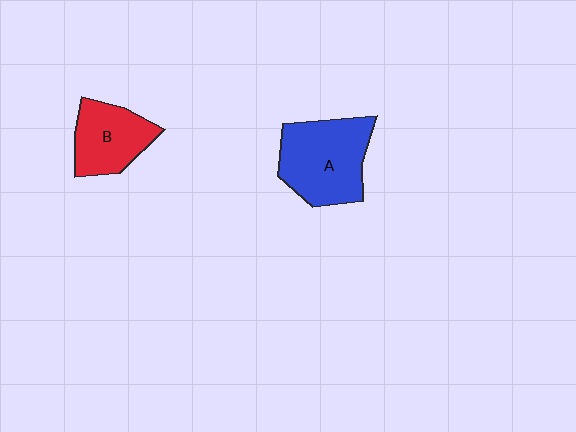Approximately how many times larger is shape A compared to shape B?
Approximately 1.4 times.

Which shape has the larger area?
Shape A (blue).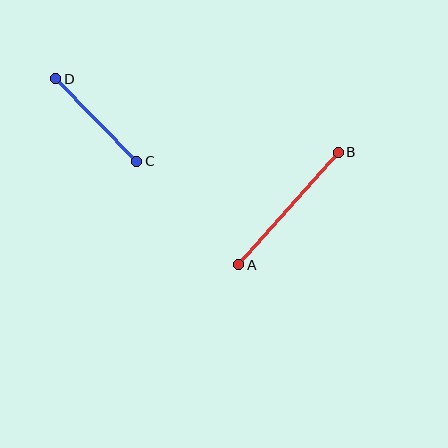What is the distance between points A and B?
The distance is approximately 150 pixels.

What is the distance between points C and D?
The distance is approximately 115 pixels.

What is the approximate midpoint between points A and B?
The midpoint is at approximately (289, 209) pixels.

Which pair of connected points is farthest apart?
Points A and B are farthest apart.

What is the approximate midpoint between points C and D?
The midpoint is at approximately (96, 120) pixels.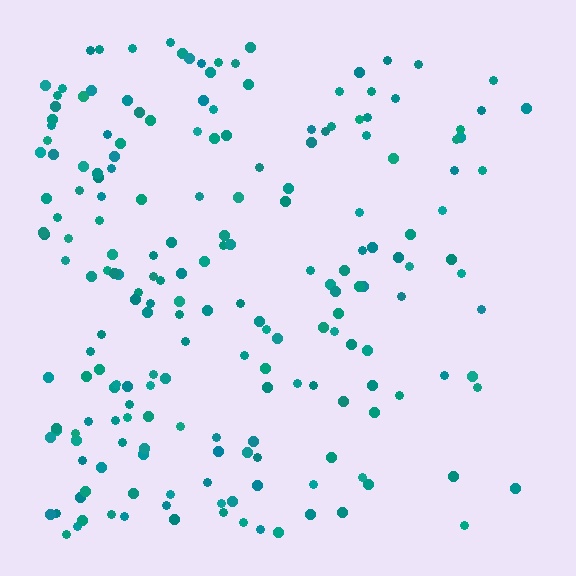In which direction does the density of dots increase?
From right to left, with the left side densest.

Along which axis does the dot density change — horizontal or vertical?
Horizontal.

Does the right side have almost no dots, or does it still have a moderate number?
Still a moderate number, just noticeably fewer than the left.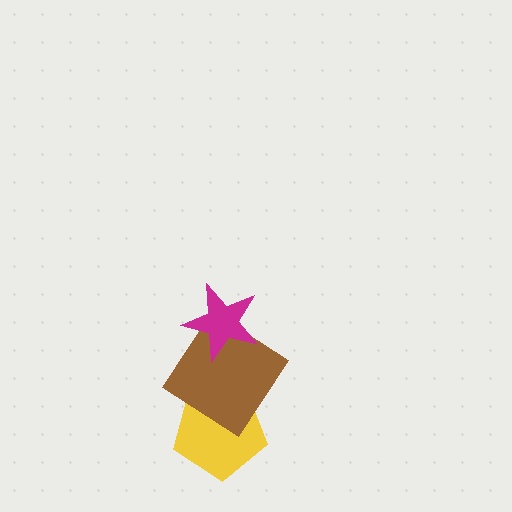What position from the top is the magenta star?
The magenta star is 1st from the top.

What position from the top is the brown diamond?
The brown diamond is 2nd from the top.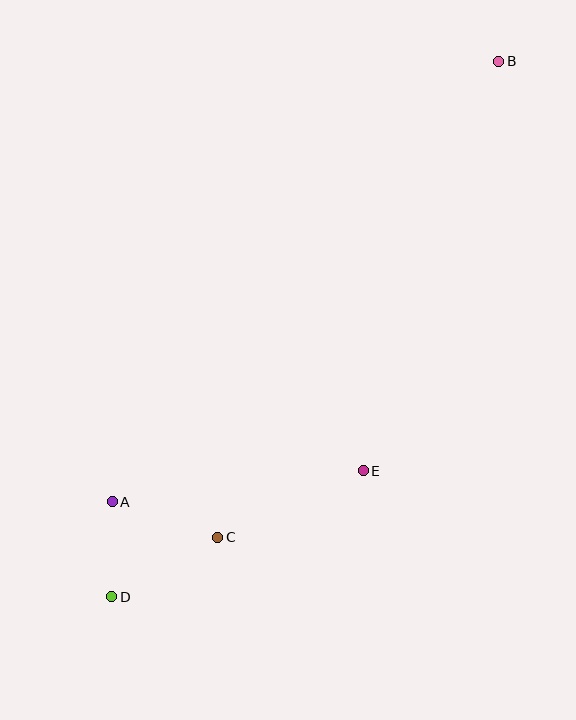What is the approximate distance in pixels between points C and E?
The distance between C and E is approximately 160 pixels.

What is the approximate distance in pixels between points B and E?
The distance between B and E is approximately 432 pixels.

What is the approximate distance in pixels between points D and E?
The distance between D and E is approximately 281 pixels.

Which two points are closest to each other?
Points A and D are closest to each other.